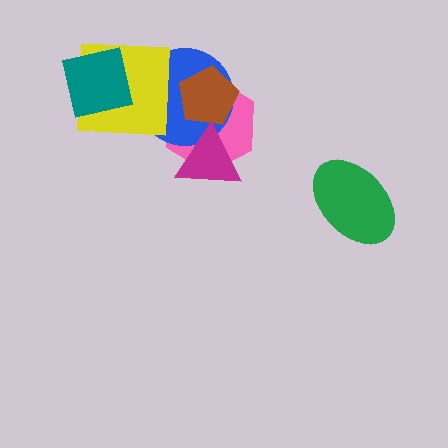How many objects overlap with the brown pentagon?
2 objects overlap with the brown pentagon.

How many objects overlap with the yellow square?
2 objects overlap with the yellow square.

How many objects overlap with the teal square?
1 object overlaps with the teal square.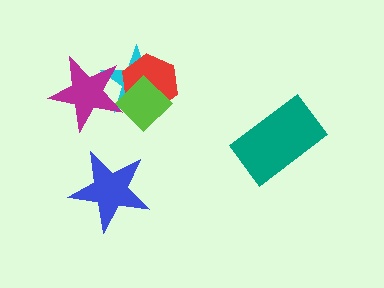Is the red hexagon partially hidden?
Yes, it is partially covered by another shape.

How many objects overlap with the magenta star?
2 objects overlap with the magenta star.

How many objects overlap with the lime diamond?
3 objects overlap with the lime diamond.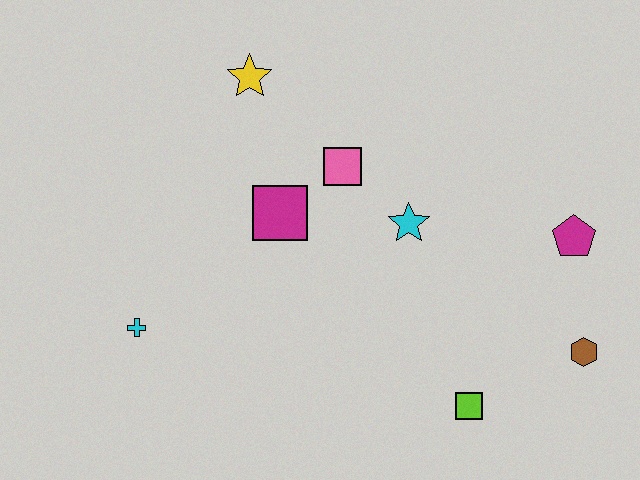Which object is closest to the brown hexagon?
The magenta pentagon is closest to the brown hexagon.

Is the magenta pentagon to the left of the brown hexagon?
Yes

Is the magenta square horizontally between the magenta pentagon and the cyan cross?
Yes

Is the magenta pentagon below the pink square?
Yes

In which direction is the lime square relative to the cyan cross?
The lime square is to the right of the cyan cross.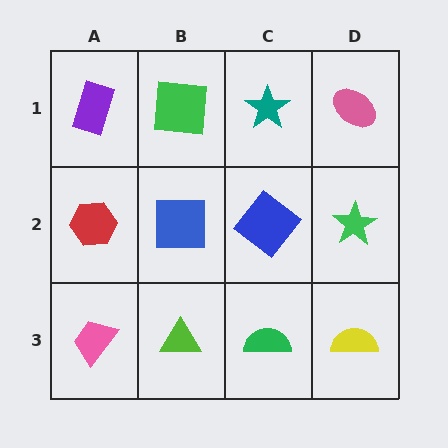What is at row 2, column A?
A red hexagon.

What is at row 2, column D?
A green star.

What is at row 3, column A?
A pink trapezoid.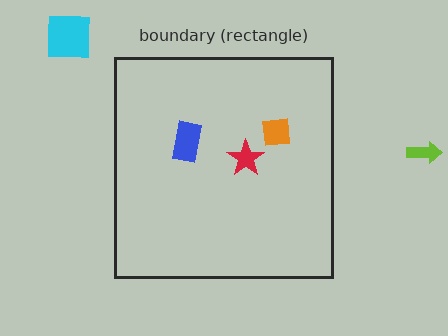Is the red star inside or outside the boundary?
Inside.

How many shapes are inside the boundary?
3 inside, 2 outside.